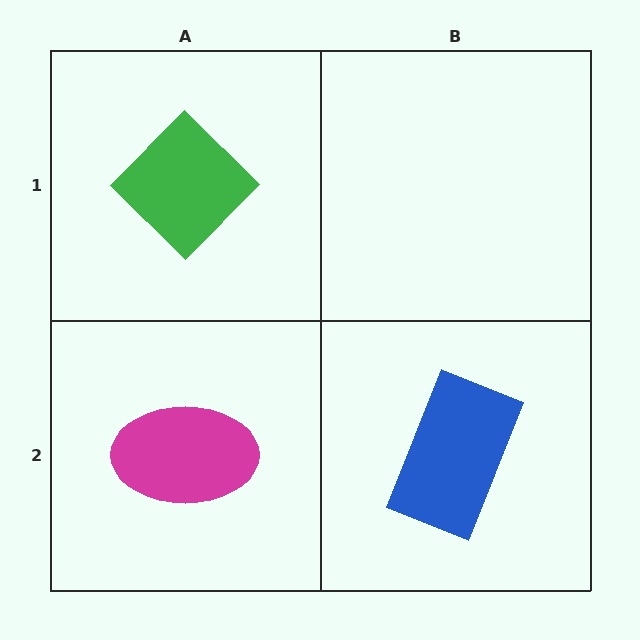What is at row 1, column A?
A green diamond.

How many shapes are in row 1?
1 shape.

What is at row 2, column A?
A magenta ellipse.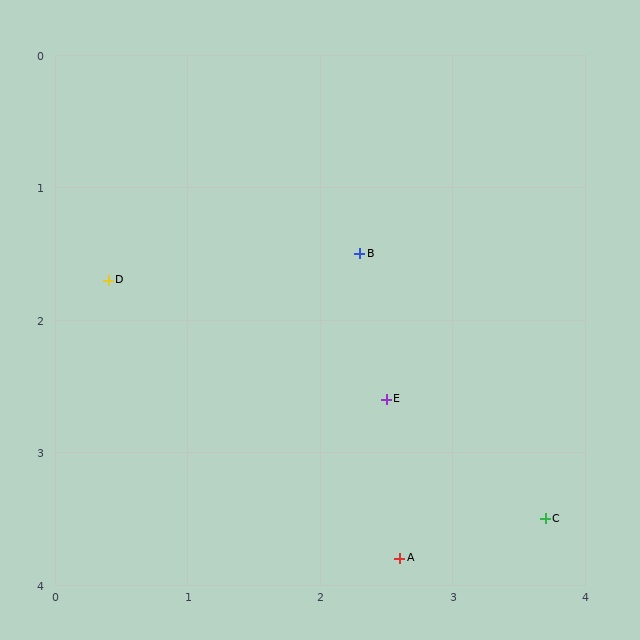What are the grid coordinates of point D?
Point D is at approximately (0.4, 1.7).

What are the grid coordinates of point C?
Point C is at approximately (3.7, 3.5).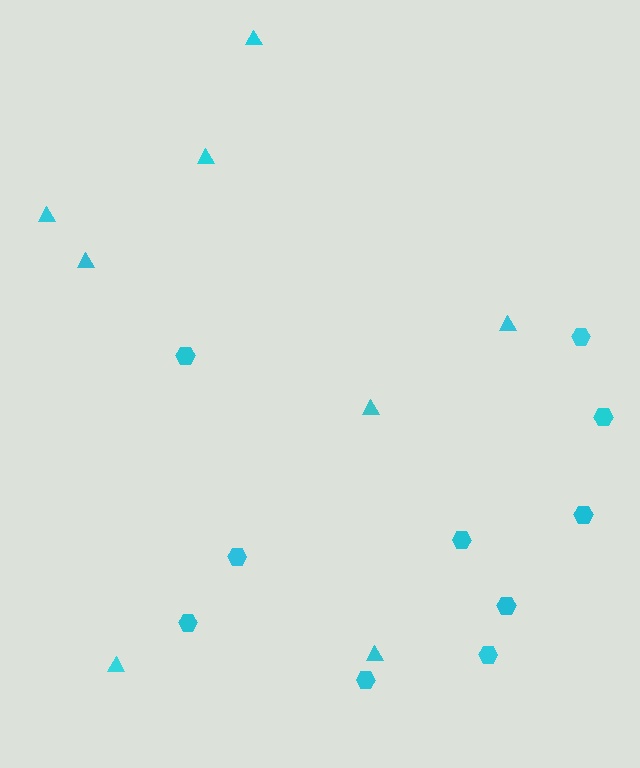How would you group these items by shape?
There are 2 groups: one group of hexagons (10) and one group of triangles (8).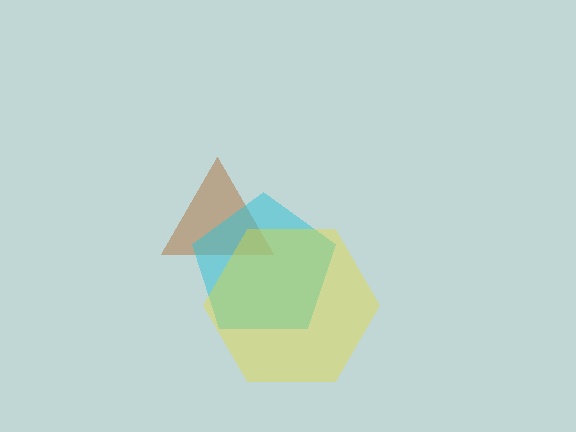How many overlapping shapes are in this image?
There are 3 overlapping shapes in the image.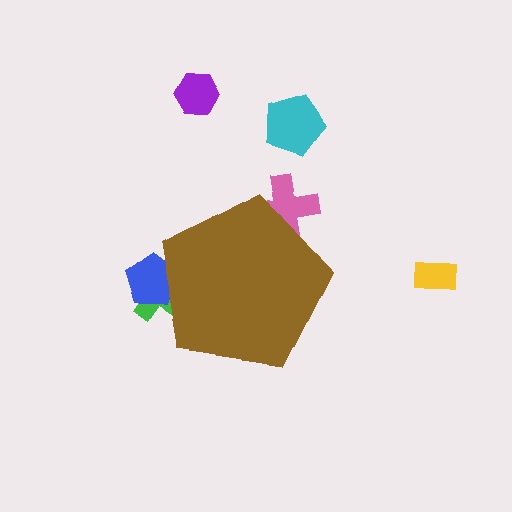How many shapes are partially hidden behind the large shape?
3 shapes are partially hidden.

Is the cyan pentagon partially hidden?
No, the cyan pentagon is fully visible.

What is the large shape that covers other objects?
A brown pentagon.